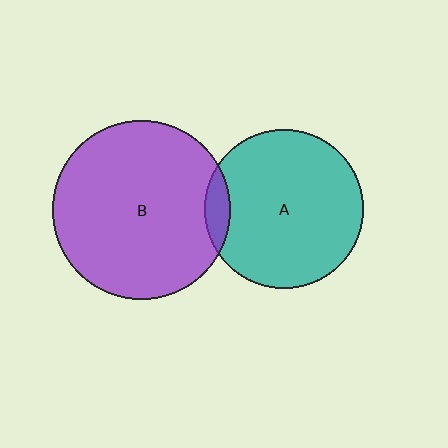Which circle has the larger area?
Circle B (purple).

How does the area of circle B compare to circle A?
Approximately 1.3 times.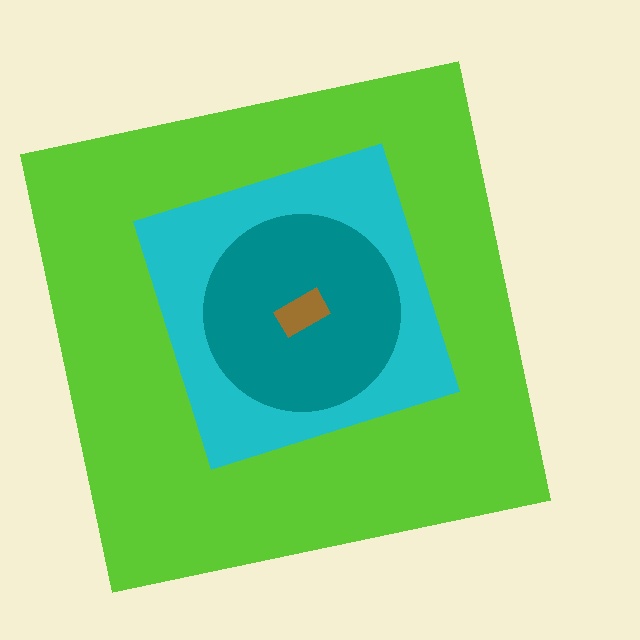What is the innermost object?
The brown rectangle.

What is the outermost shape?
The lime square.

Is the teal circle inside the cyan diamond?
Yes.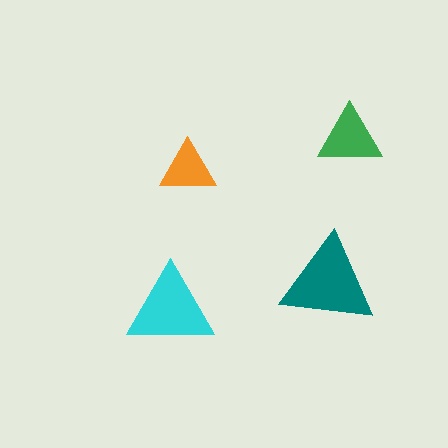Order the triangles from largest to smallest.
the teal one, the cyan one, the green one, the orange one.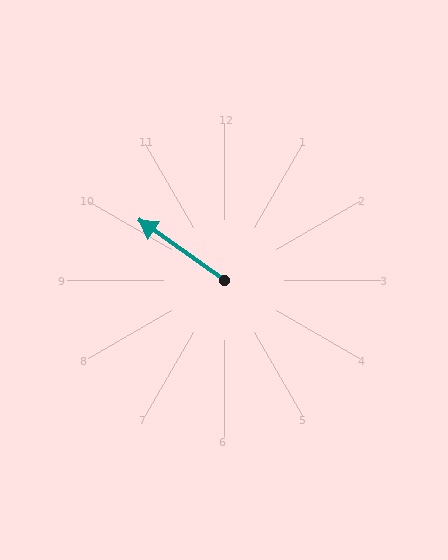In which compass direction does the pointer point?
Northwest.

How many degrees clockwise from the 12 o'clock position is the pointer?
Approximately 305 degrees.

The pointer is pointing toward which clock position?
Roughly 10 o'clock.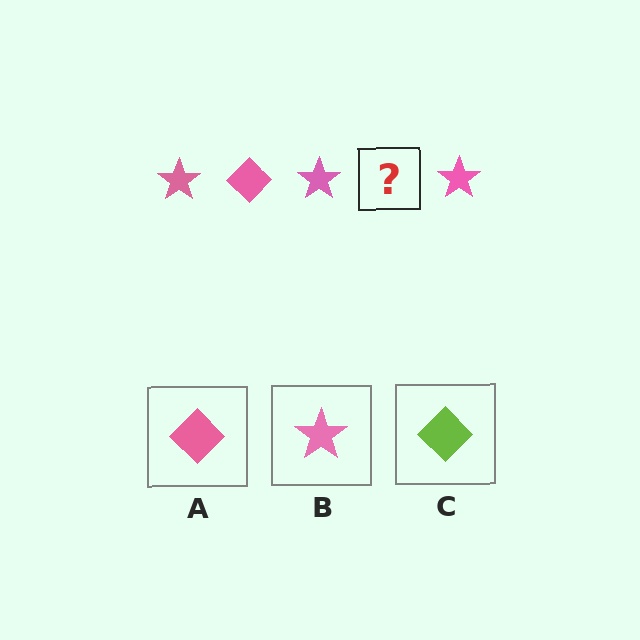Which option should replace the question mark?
Option A.